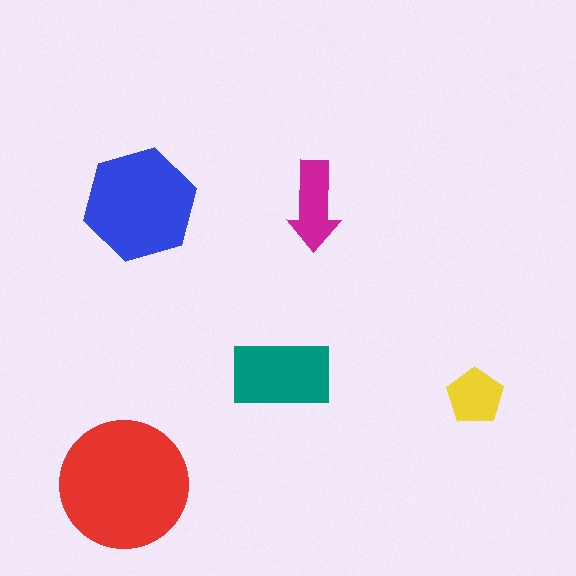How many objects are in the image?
There are 5 objects in the image.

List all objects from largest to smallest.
The red circle, the blue hexagon, the teal rectangle, the magenta arrow, the yellow pentagon.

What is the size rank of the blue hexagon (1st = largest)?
2nd.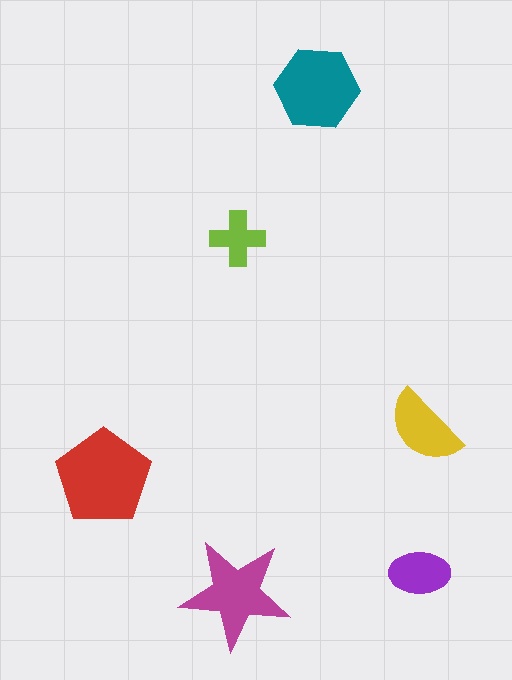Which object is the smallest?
The lime cross.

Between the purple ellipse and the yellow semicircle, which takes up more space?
The yellow semicircle.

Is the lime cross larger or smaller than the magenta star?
Smaller.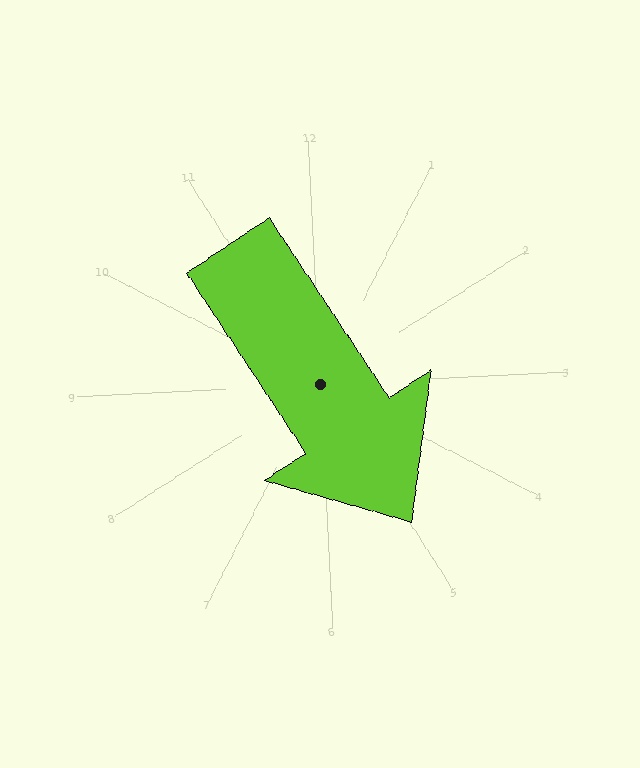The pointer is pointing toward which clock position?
Roughly 5 o'clock.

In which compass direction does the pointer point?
Southeast.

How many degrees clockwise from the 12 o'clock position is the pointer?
Approximately 149 degrees.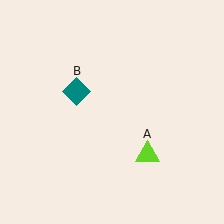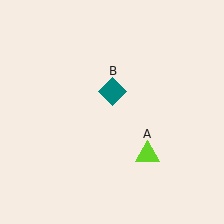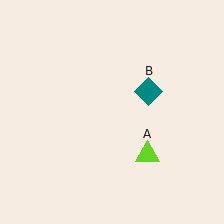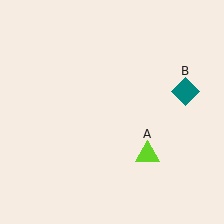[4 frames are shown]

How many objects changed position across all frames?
1 object changed position: teal diamond (object B).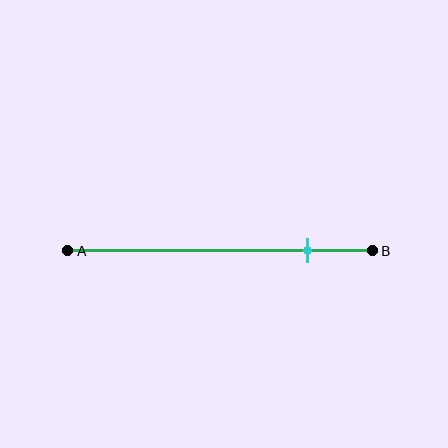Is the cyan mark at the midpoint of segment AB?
No, the mark is at about 80% from A, not at the 50% midpoint.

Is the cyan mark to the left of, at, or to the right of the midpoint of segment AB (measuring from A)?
The cyan mark is to the right of the midpoint of segment AB.